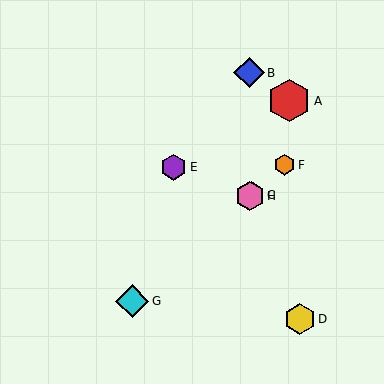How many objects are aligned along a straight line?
4 objects (C, F, G, H) are aligned along a straight line.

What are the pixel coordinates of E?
Object E is at (174, 167).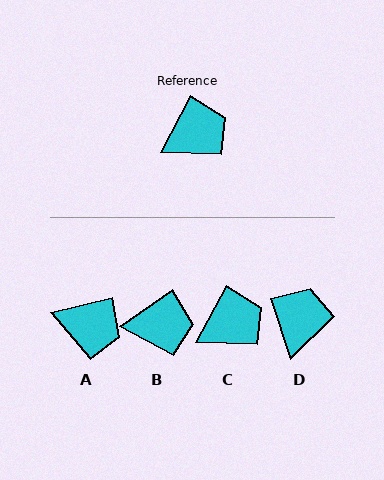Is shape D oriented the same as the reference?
No, it is off by about 46 degrees.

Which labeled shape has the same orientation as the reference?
C.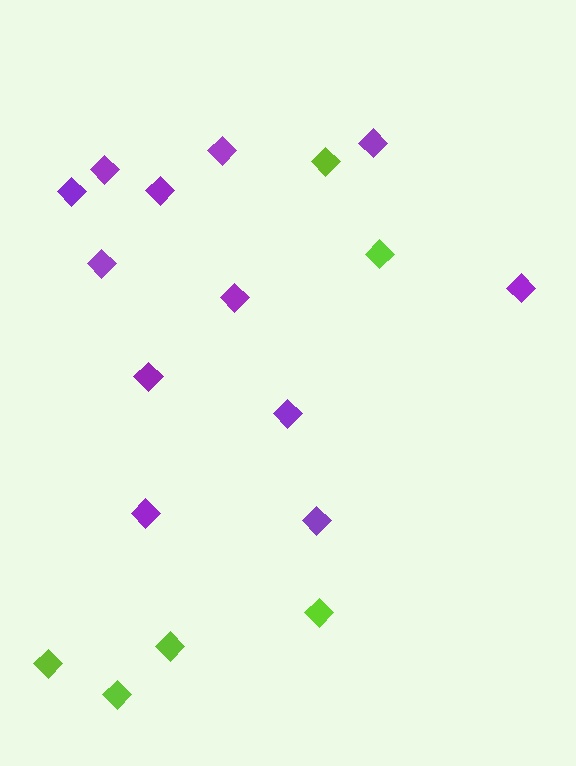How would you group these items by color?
There are 2 groups: one group of lime diamonds (6) and one group of purple diamonds (12).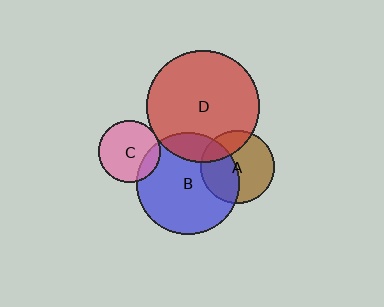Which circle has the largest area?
Circle D (red).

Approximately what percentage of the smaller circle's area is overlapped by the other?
Approximately 40%.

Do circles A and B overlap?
Yes.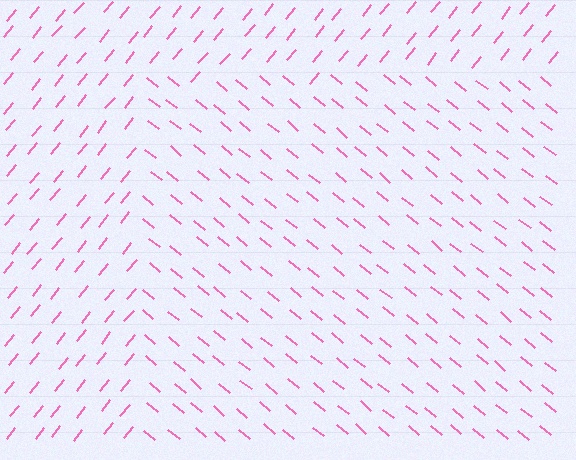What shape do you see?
I see a rectangle.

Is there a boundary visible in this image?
Yes, there is a texture boundary formed by a change in line orientation.